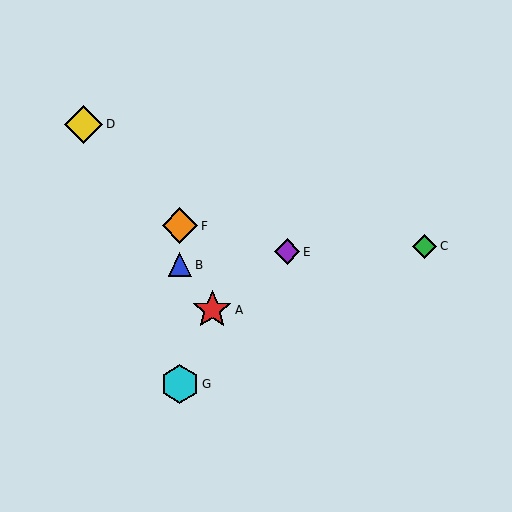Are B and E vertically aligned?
No, B is at x≈180 and E is at x≈287.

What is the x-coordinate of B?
Object B is at x≈180.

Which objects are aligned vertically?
Objects B, F, G are aligned vertically.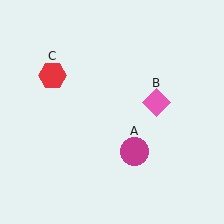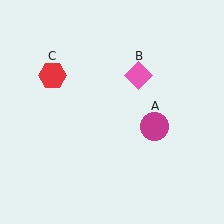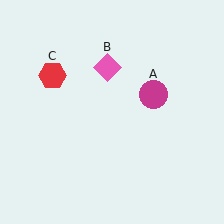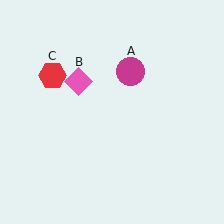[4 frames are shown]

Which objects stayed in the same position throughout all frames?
Red hexagon (object C) remained stationary.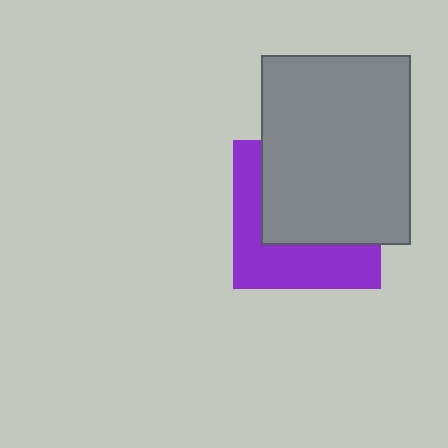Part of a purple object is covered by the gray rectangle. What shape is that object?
It is a square.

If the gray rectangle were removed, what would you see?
You would see the complete purple square.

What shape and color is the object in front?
The object in front is a gray rectangle.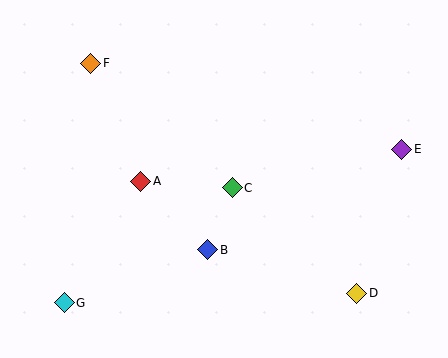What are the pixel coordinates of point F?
Point F is at (91, 63).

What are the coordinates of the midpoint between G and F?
The midpoint between G and F is at (77, 183).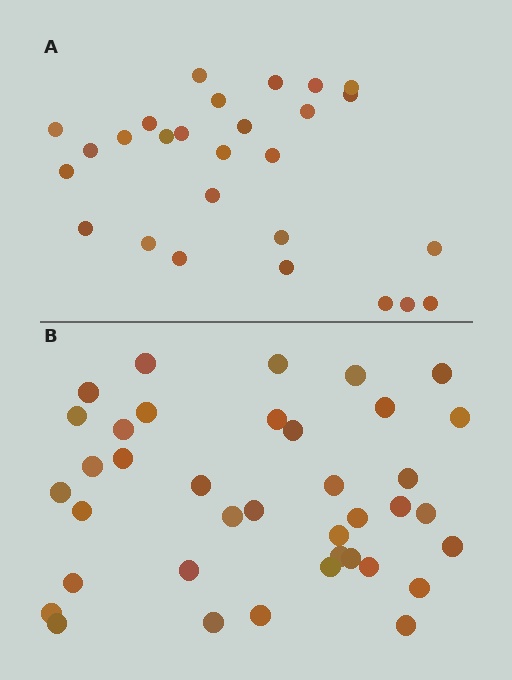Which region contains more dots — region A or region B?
Region B (the bottom region) has more dots.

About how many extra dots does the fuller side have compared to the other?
Region B has roughly 12 or so more dots than region A.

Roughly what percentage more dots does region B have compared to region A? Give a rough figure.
About 40% more.